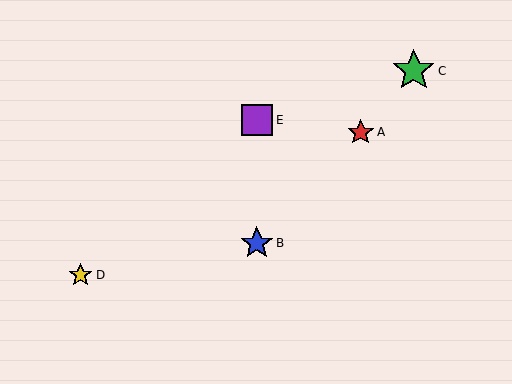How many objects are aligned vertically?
2 objects (B, E) are aligned vertically.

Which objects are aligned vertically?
Objects B, E are aligned vertically.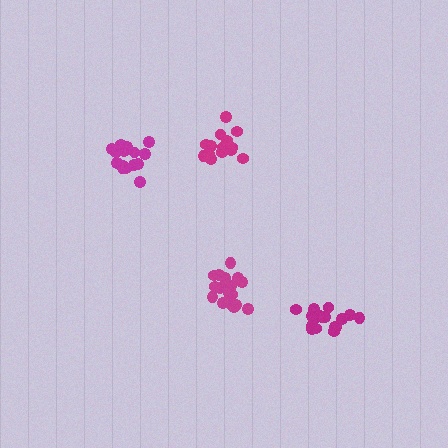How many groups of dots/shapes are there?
There are 4 groups.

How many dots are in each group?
Group 1: 16 dots, Group 2: 17 dots, Group 3: 16 dots, Group 4: 19 dots (68 total).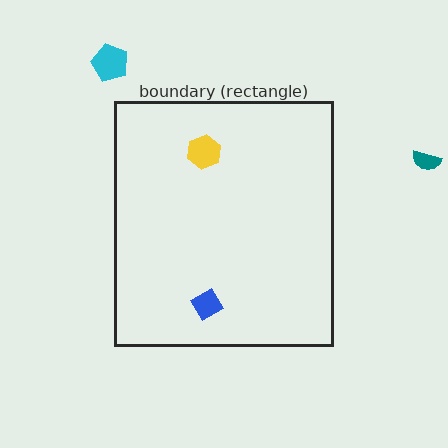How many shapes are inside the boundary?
2 inside, 2 outside.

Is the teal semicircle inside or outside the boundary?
Outside.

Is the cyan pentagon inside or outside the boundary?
Outside.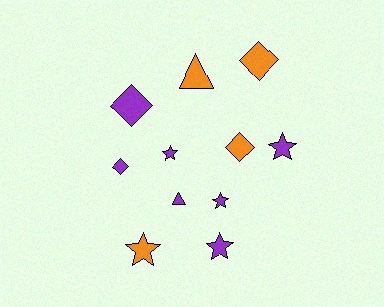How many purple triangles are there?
There is 1 purple triangle.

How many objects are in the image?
There are 11 objects.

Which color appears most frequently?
Purple, with 7 objects.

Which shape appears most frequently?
Star, with 5 objects.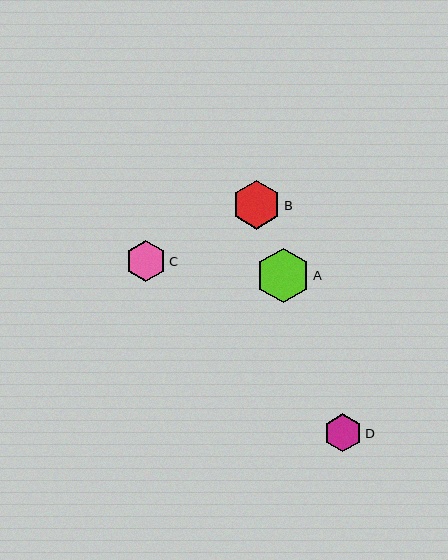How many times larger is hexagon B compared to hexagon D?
Hexagon B is approximately 1.3 times the size of hexagon D.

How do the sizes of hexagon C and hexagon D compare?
Hexagon C and hexagon D are approximately the same size.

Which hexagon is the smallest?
Hexagon D is the smallest with a size of approximately 38 pixels.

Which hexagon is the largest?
Hexagon A is the largest with a size of approximately 55 pixels.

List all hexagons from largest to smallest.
From largest to smallest: A, B, C, D.